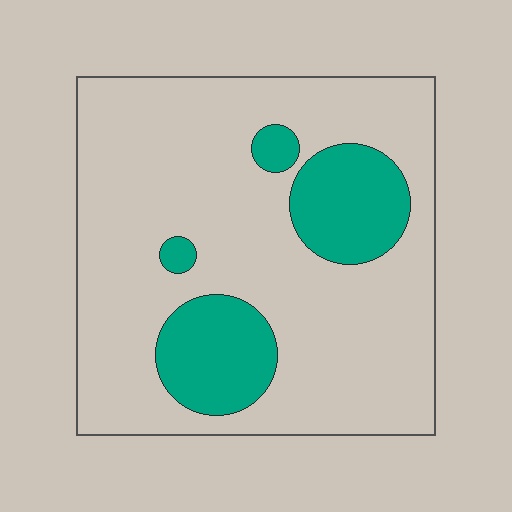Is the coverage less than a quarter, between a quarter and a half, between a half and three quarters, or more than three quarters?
Less than a quarter.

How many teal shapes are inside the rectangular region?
4.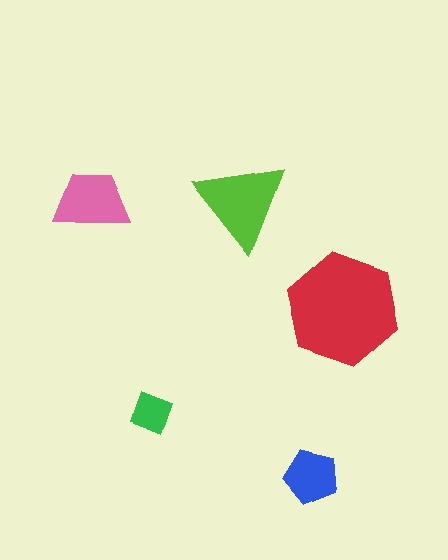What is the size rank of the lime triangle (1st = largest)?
2nd.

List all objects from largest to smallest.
The red hexagon, the lime triangle, the pink trapezoid, the blue pentagon, the green diamond.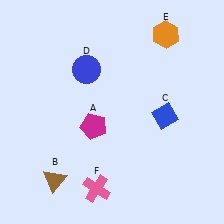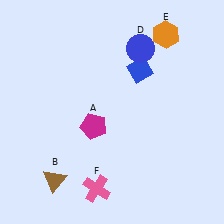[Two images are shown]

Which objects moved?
The objects that moved are: the blue diamond (C), the blue circle (D).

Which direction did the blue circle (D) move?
The blue circle (D) moved right.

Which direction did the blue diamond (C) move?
The blue diamond (C) moved up.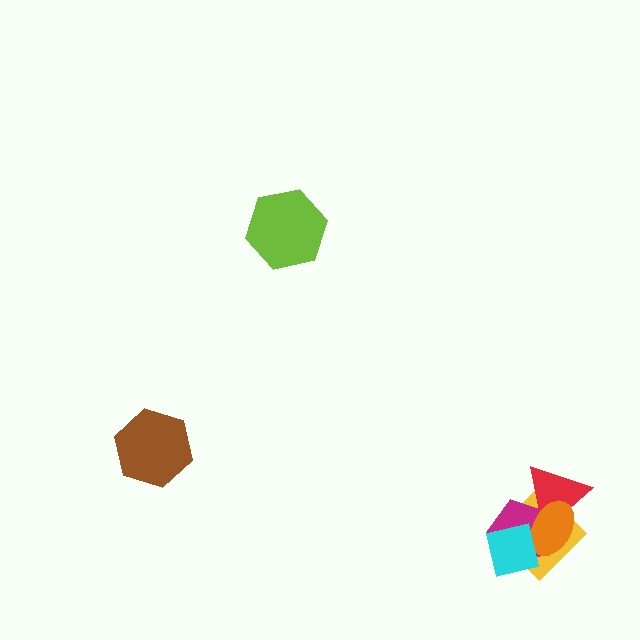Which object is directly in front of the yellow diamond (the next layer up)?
The magenta pentagon is directly in front of the yellow diamond.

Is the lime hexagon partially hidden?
No, no other shape covers it.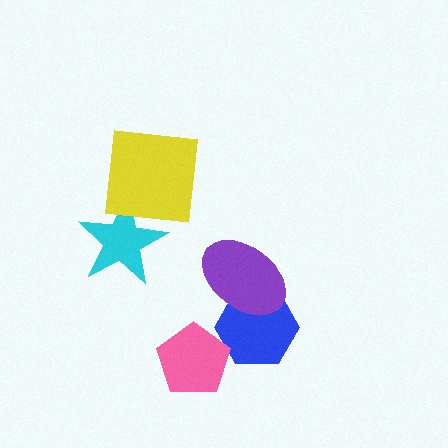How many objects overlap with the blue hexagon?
2 objects overlap with the blue hexagon.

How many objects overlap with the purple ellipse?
1 object overlaps with the purple ellipse.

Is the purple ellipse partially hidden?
No, no other shape covers it.